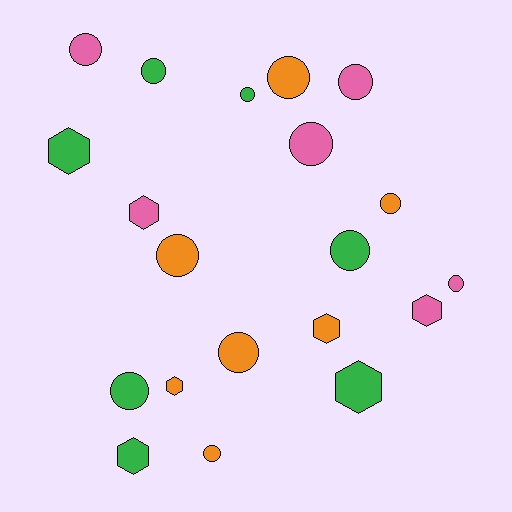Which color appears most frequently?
Green, with 7 objects.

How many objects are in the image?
There are 20 objects.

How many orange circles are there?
There are 5 orange circles.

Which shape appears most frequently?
Circle, with 13 objects.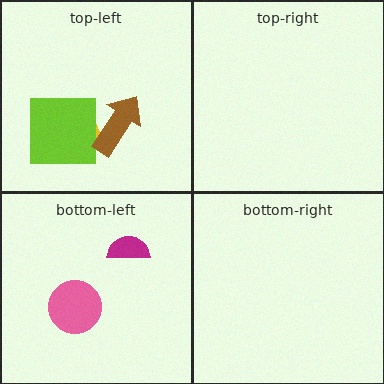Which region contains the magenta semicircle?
The bottom-left region.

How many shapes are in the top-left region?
3.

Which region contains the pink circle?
The bottom-left region.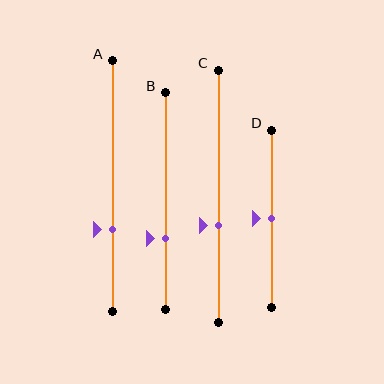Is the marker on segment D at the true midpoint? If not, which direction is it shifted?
Yes, the marker on segment D is at the true midpoint.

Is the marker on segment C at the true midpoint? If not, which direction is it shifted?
No, the marker on segment C is shifted downward by about 12% of the segment length.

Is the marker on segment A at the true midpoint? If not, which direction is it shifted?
No, the marker on segment A is shifted downward by about 17% of the segment length.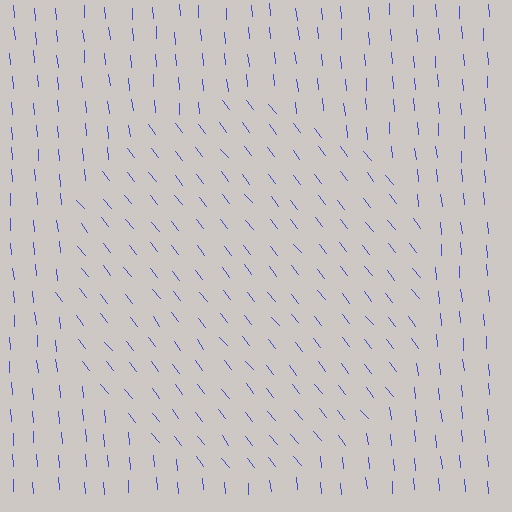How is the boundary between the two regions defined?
The boundary is defined purely by a change in line orientation (approximately 33 degrees difference). All lines are the same color and thickness.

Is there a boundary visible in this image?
Yes, there is a texture boundary formed by a change in line orientation.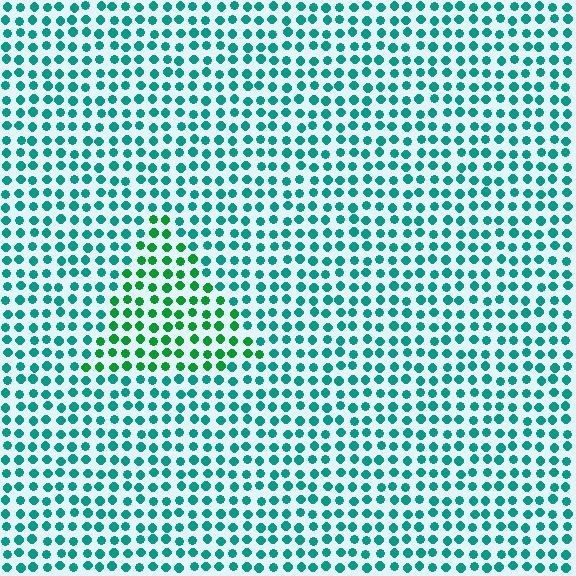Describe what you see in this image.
The image is filled with small teal elements in a uniform arrangement. A triangle-shaped region is visible where the elements are tinted to a slightly different hue, forming a subtle color boundary.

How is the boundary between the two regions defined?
The boundary is defined purely by a slight shift in hue (about 36 degrees). Spacing, size, and orientation are identical on both sides.